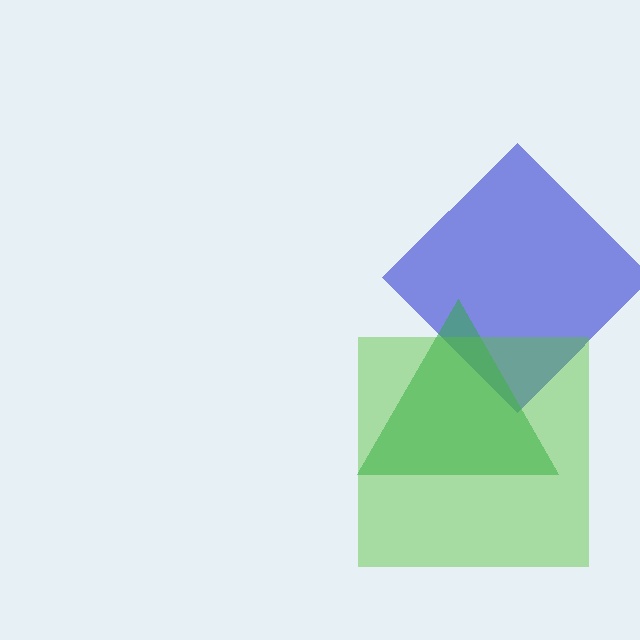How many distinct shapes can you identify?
There are 3 distinct shapes: a blue diamond, a green triangle, a lime square.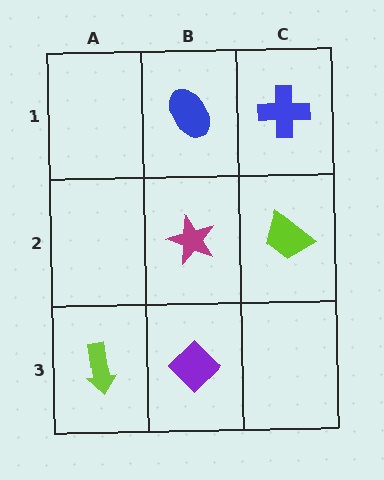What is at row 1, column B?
A blue ellipse.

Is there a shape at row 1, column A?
No, that cell is empty.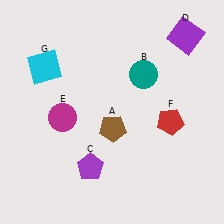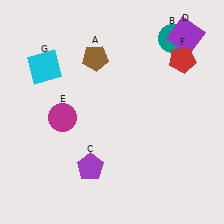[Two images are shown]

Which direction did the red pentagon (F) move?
The red pentagon (F) moved up.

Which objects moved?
The objects that moved are: the brown pentagon (A), the teal circle (B), the red pentagon (F).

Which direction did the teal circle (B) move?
The teal circle (B) moved up.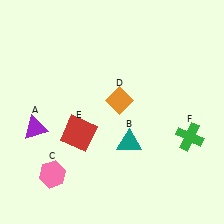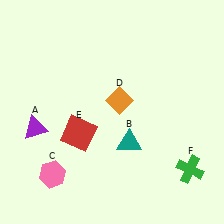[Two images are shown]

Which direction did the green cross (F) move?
The green cross (F) moved down.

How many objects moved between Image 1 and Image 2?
1 object moved between the two images.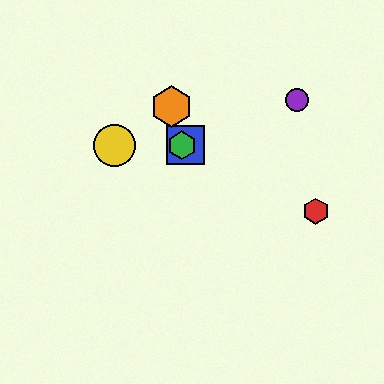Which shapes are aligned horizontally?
The blue square, the green hexagon, the yellow circle are aligned horizontally.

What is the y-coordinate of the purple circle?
The purple circle is at y≈100.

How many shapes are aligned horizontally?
3 shapes (the blue square, the green hexagon, the yellow circle) are aligned horizontally.